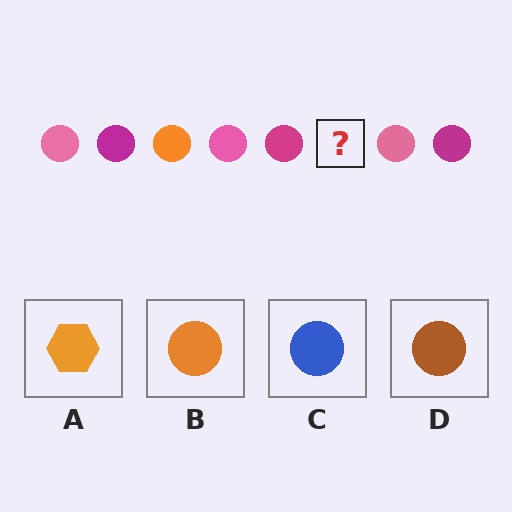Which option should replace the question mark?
Option B.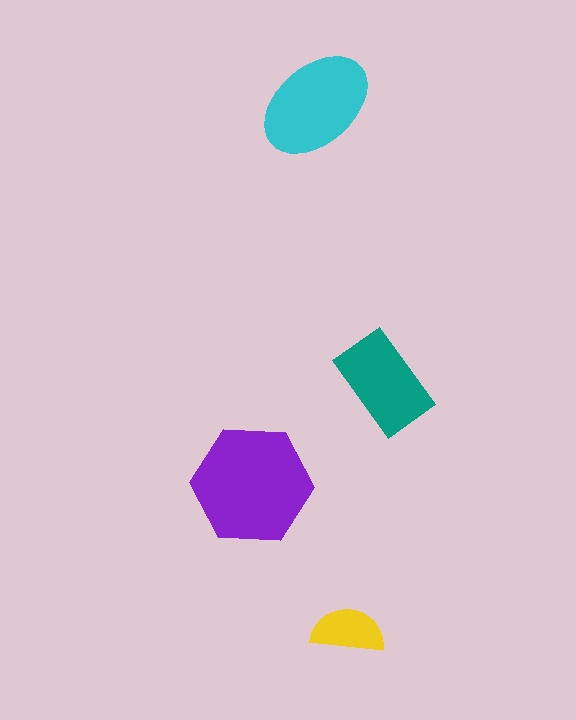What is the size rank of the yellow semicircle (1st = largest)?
4th.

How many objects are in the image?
There are 4 objects in the image.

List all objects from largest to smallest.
The purple hexagon, the cyan ellipse, the teal rectangle, the yellow semicircle.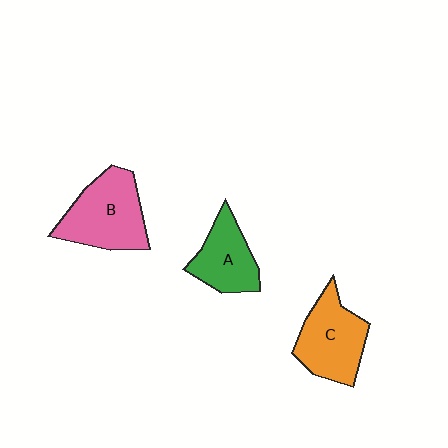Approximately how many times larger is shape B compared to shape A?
Approximately 1.4 times.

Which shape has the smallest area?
Shape A (green).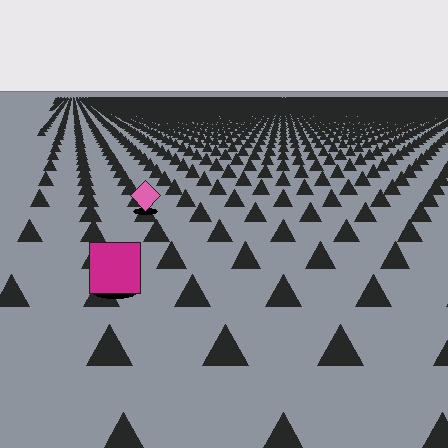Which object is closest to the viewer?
The magenta square is closest. The texture marks near it are larger and more spread out.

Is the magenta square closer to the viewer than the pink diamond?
Yes. The magenta square is closer — you can tell from the texture gradient: the ground texture is coarser near it.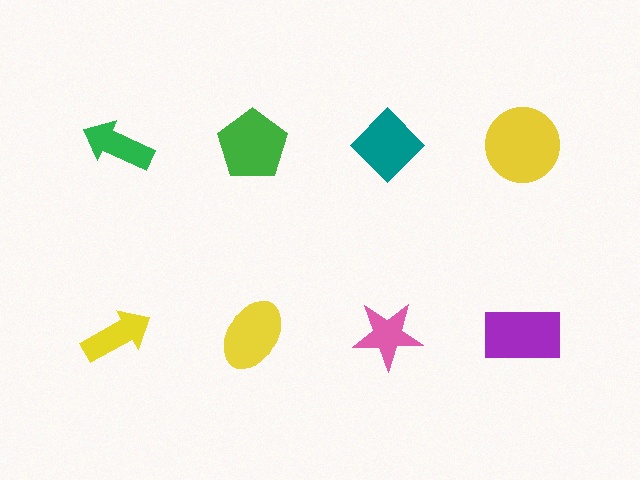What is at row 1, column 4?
A yellow circle.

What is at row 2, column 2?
A yellow ellipse.